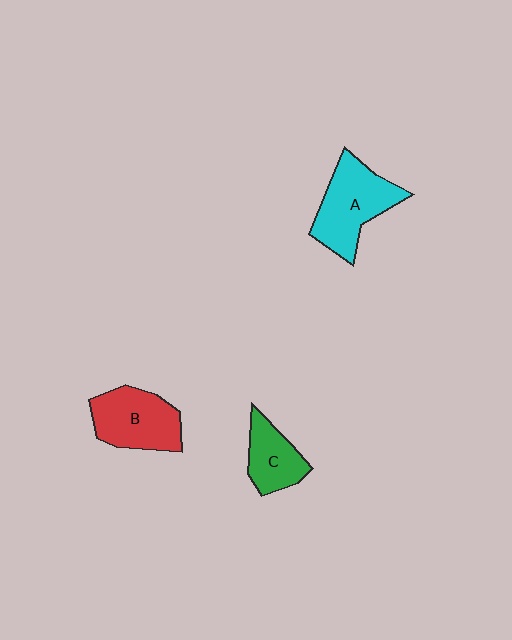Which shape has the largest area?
Shape A (cyan).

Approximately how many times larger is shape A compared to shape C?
Approximately 1.6 times.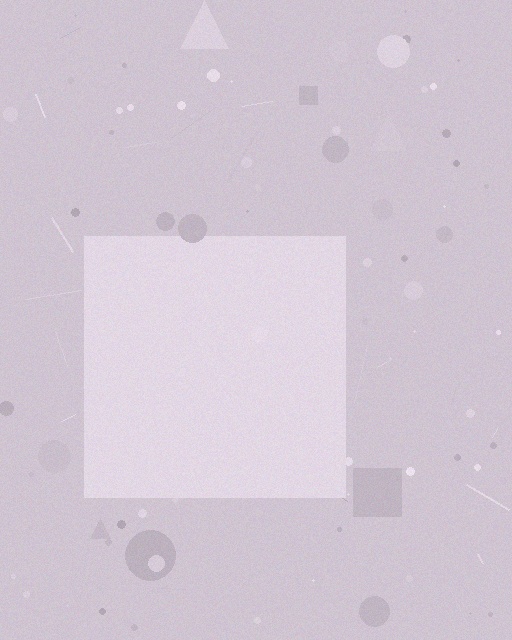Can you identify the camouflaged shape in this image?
The camouflaged shape is a square.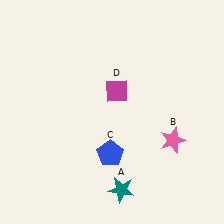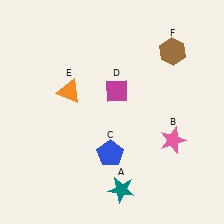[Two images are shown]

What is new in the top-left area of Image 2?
An orange triangle (E) was added in the top-left area of Image 2.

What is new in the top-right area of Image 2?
A brown hexagon (F) was added in the top-right area of Image 2.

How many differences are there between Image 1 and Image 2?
There are 2 differences between the two images.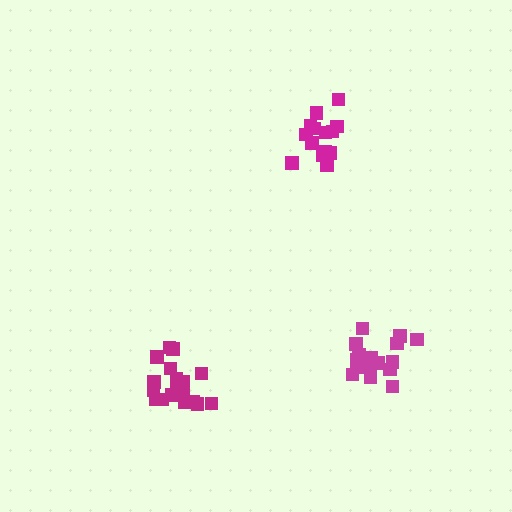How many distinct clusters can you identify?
There are 3 distinct clusters.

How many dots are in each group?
Group 1: 17 dots, Group 2: 15 dots, Group 3: 19 dots (51 total).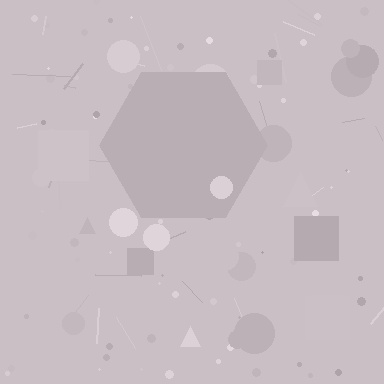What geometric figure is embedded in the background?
A hexagon is embedded in the background.